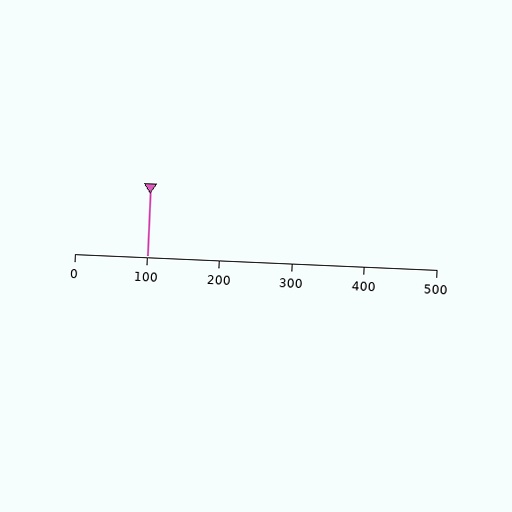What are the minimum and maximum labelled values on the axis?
The axis runs from 0 to 500.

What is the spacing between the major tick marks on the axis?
The major ticks are spaced 100 apart.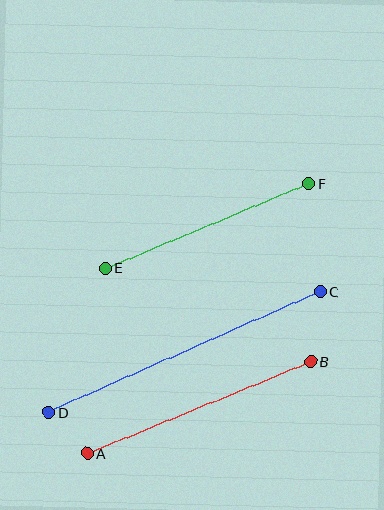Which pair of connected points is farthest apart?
Points C and D are farthest apart.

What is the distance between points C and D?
The distance is approximately 297 pixels.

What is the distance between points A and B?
The distance is approximately 241 pixels.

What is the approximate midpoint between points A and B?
The midpoint is at approximately (199, 408) pixels.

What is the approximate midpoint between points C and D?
The midpoint is at approximately (185, 352) pixels.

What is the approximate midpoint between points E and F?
The midpoint is at approximately (207, 226) pixels.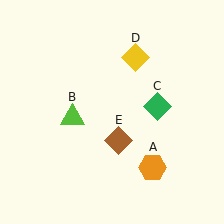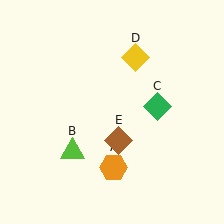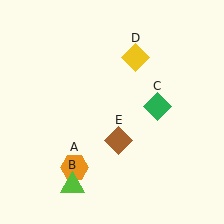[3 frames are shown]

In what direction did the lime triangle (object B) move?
The lime triangle (object B) moved down.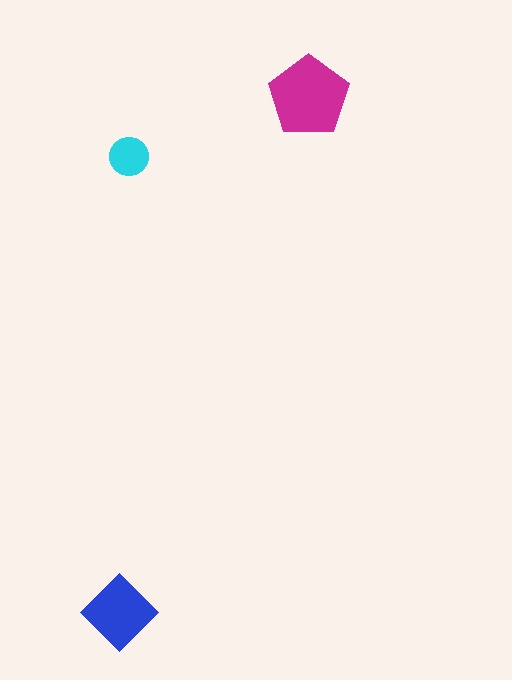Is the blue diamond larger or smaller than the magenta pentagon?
Smaller.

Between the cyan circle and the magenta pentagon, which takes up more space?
The magenta pentagon.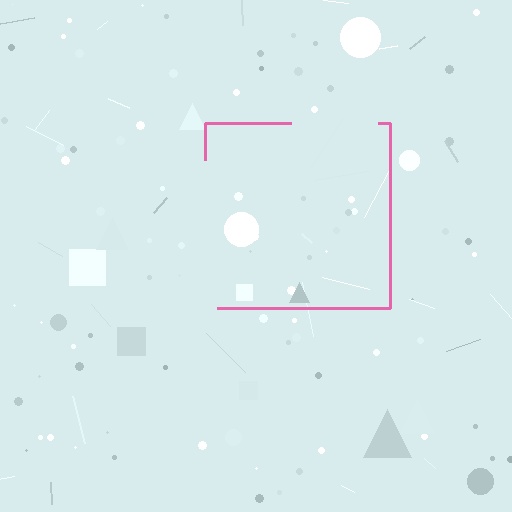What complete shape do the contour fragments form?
The contour fragments form a square.